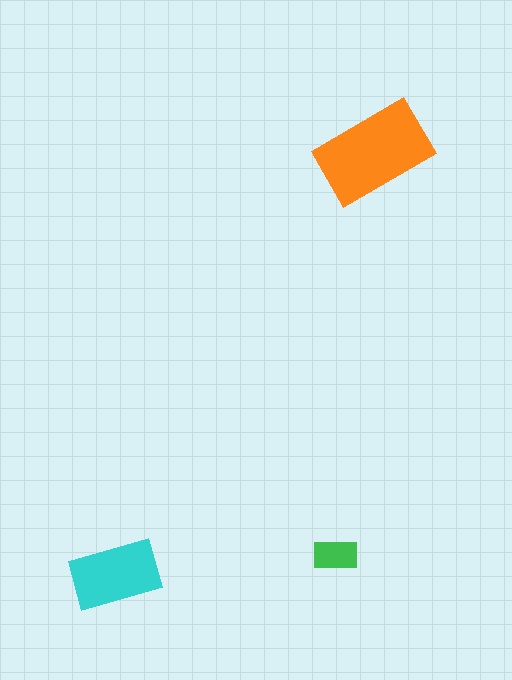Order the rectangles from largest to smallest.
the orange one, the cyan one, the green one.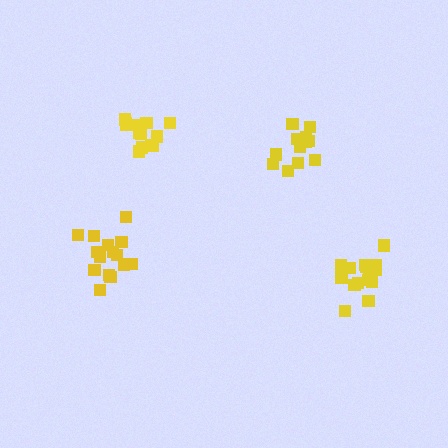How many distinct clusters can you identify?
There are 4 distinct clusters.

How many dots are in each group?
Group 1: 15 dots, Group 2: 15 dots, Group 3: 13 dots, Group 4: 12 dots (55 total).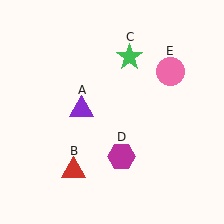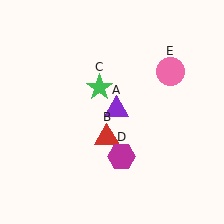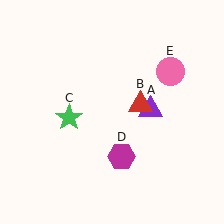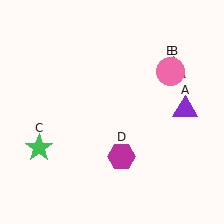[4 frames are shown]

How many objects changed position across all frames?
3 objects changed position: purple triangle (object A), red triangle (object B), green star (object C).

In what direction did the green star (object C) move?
The green star (object C) moved down and to the left.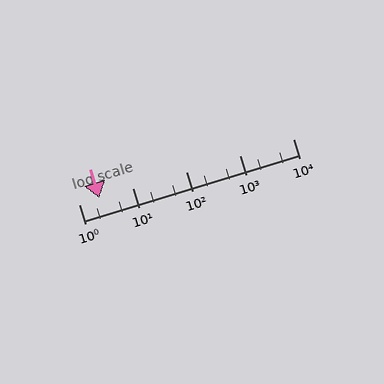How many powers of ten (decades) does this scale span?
The scale spans 4 decades, from 1 to 10000.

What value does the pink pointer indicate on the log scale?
The pointer indicates approximately 2.4.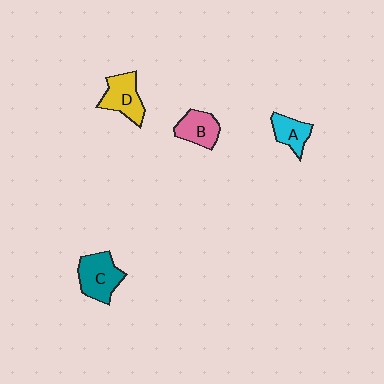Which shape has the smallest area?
Shape A (cyan).